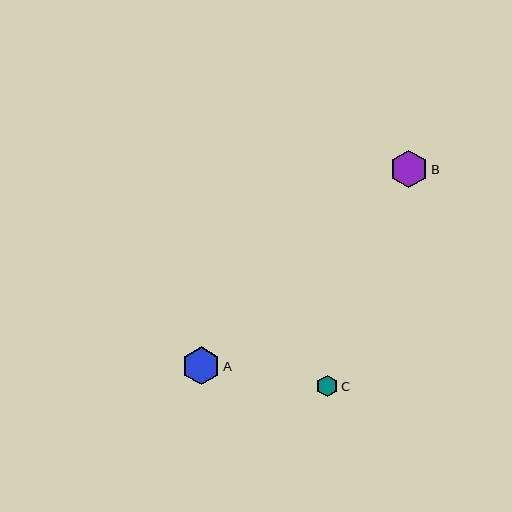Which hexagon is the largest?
Hexagon A is the largest with a size of approximately 37 pixels.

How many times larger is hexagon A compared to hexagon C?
Hexagon A is approximately 1.8 times the size of hexagon C.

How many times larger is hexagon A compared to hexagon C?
Hexagon A is approximately 1.8 times the size of hexagon C.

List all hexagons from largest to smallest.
From largest to smallest: A, B, C.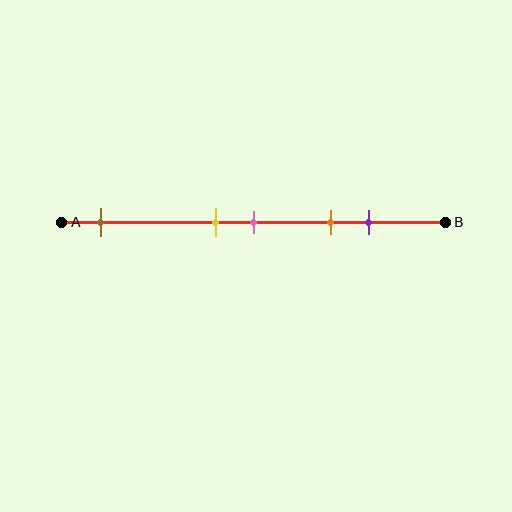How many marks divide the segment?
There are 5 marks dividing the segment.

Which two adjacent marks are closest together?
The yellow and pink marks are the closest adjacent pair.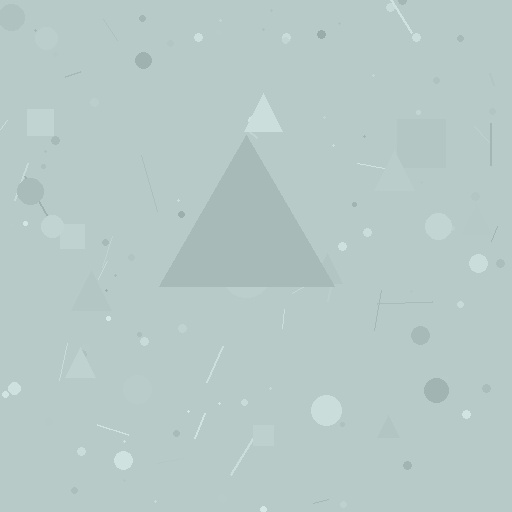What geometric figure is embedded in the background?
A triangle is embedded in the background.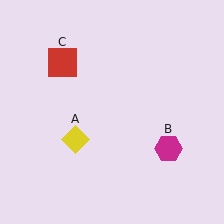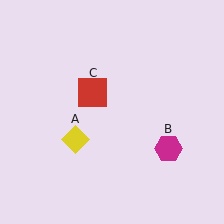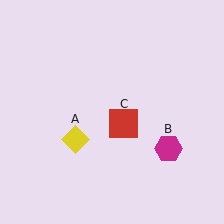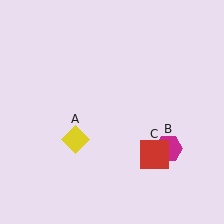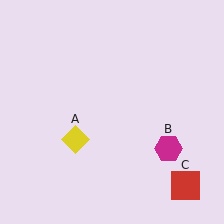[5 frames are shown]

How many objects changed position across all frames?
1 object changed position: red square (object C).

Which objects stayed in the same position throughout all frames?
Yellow diamond (object A) and magenta hexagon (object B) remained stationary.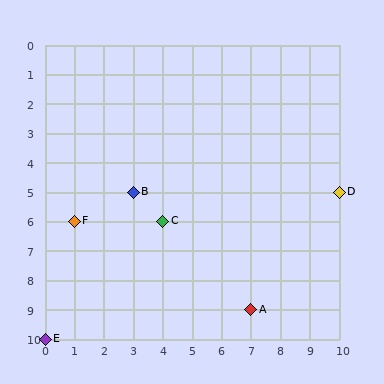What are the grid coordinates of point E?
Point E is at grid coordinates (0, 10).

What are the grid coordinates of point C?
Point C is at grid coordinates (4, 6).